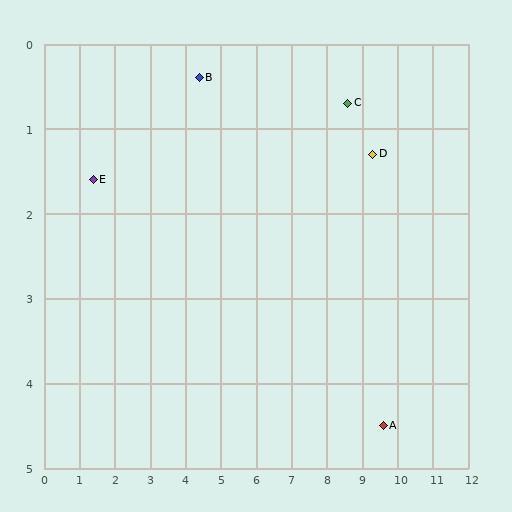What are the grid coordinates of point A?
Point A is at approximately (9.6, 4.5).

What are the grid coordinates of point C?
Point C is at approximately (8.6, 0.7).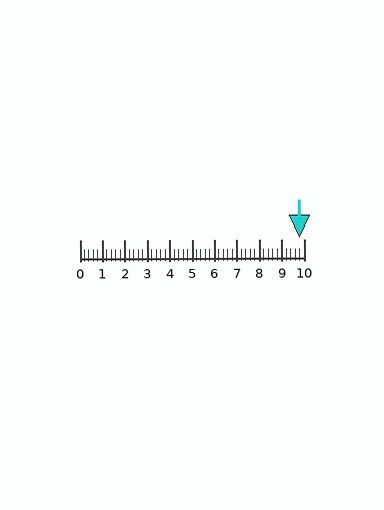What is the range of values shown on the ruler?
The ruler shows values from 0 to 10.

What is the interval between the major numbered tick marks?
The major tick marks are spaced 1 units apart.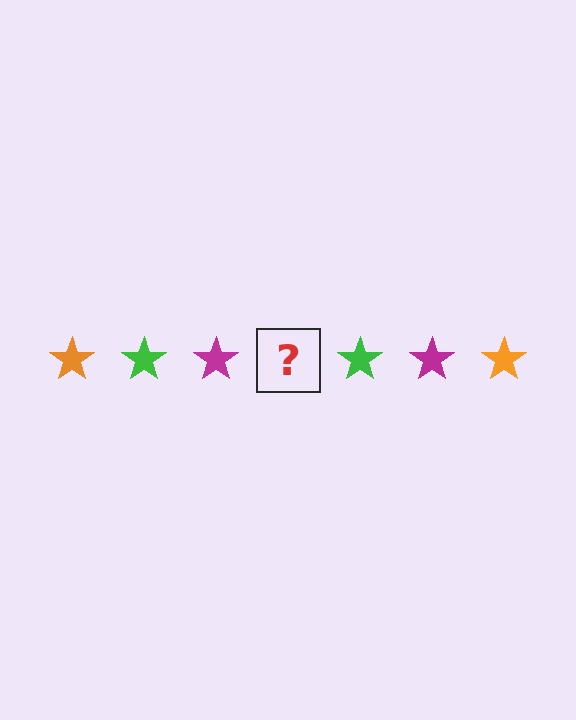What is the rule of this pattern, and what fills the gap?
The rule is that the pattern cycles through orange, green, magenta stars. The gap should be filled with an orange star.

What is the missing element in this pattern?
The missing element is an orange star.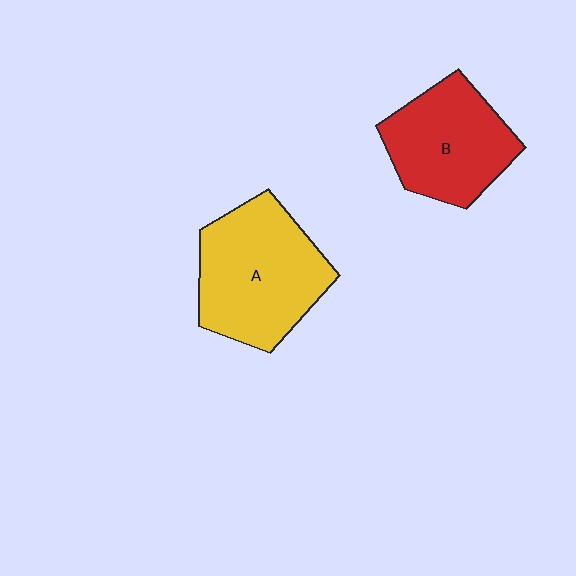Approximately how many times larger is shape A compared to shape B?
Approximately 1.2 times.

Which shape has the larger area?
Shape A (yellow).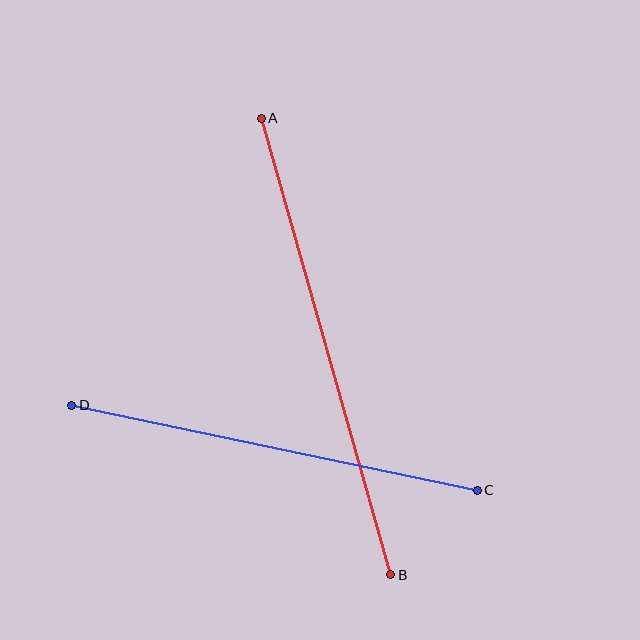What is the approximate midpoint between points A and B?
The midpoint is at approximately (326, 347) pixels.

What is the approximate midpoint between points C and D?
The midpoint is at approximately (274, 448) pixels.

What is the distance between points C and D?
The distance is approximately 414 pixels.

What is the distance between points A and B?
The distance is approximately 475 pixels.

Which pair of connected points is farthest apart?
Points A and B are farthest apart.